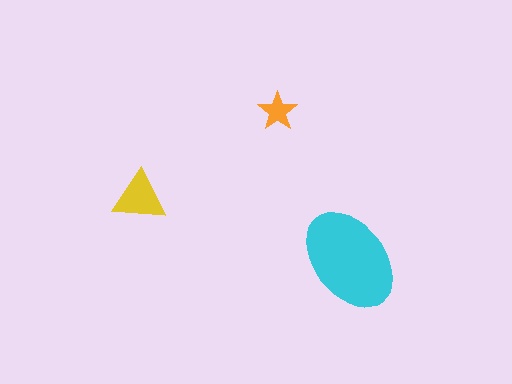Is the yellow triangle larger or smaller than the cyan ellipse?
Smaller.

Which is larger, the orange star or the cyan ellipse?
The cyan ellipse.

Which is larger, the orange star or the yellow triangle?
The yellow triangle.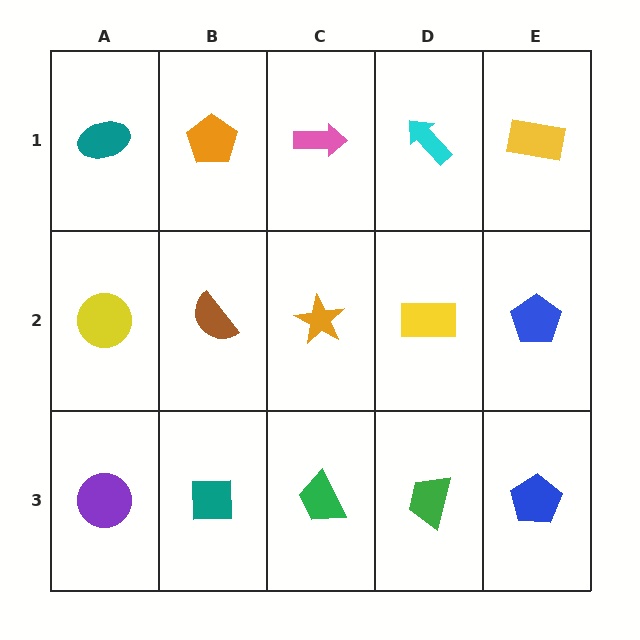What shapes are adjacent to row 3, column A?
A yellow circle (row 2, column A), a teal square (row 3, column B).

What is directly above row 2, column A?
A teal ellipse.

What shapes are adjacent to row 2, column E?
A yellow rectangle (row 1, column E), a blue pentagon (row 3, column E), a yellow rectangle (row 2, column D).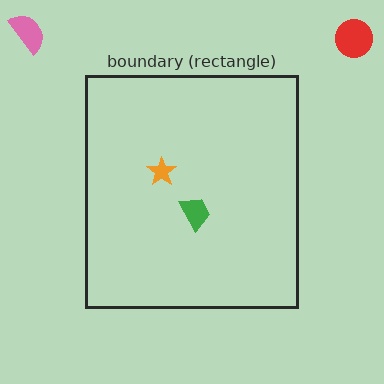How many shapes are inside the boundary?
2 inside, 2 outside.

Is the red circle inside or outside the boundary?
Outside.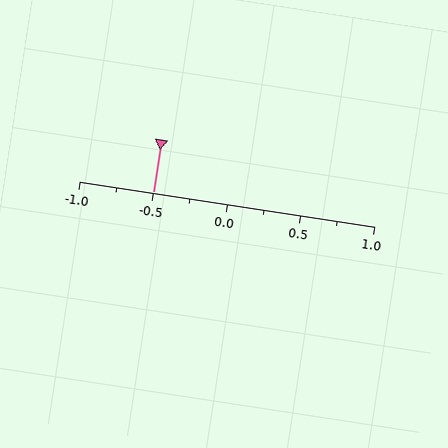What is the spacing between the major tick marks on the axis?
The major ticks are spaced 0.5 apart.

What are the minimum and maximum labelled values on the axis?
The axis runs from -1.0 to 1.0.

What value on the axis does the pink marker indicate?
The marker indicates approximately -0.5.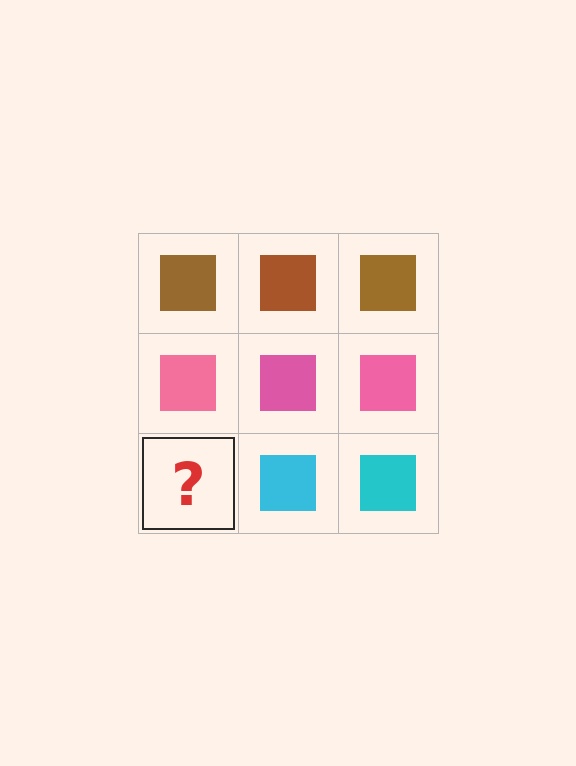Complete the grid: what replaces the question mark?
The question mark should be replaced with a cyan square.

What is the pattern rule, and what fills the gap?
The rule is that each row has a consistent color. The gap should be filled with a cyan square.